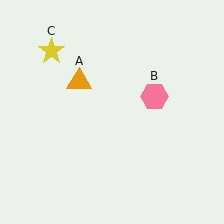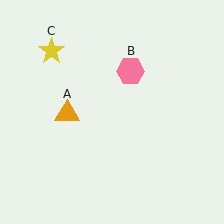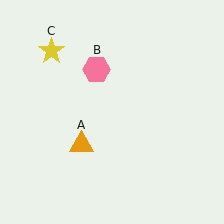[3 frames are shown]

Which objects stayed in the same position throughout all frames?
Yellow star (object C) remained stationary.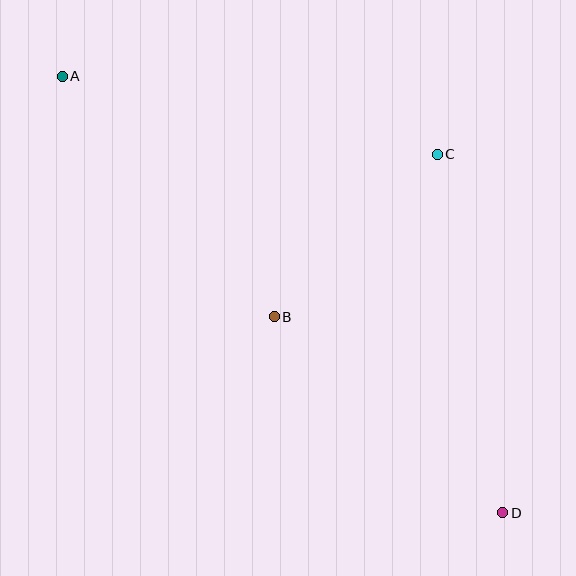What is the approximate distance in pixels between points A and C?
The distance between A and C is approximately 383 pixels.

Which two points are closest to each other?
Points B and C are closest to each other.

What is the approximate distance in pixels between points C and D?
The distance between C and D is approximately 365 pixels.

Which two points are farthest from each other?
Points A and D are farthest from each other.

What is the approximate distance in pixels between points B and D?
The distance between B and D is approximately 301 pixels.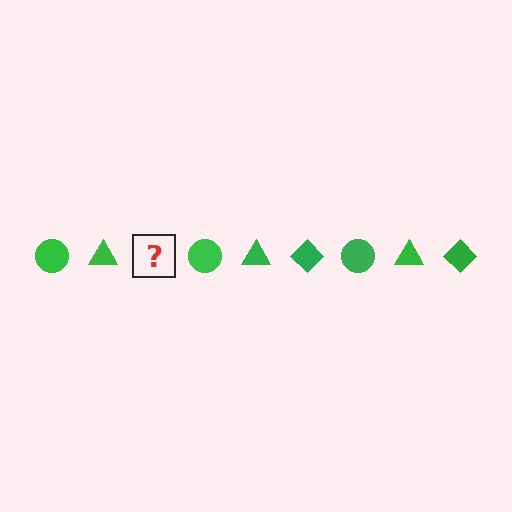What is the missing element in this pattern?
The missing element is a green diamond.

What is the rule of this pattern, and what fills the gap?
The rule is that the pattern cycles through circle, triangle, diamond shapes in green. The gap should be filled with a green diamond.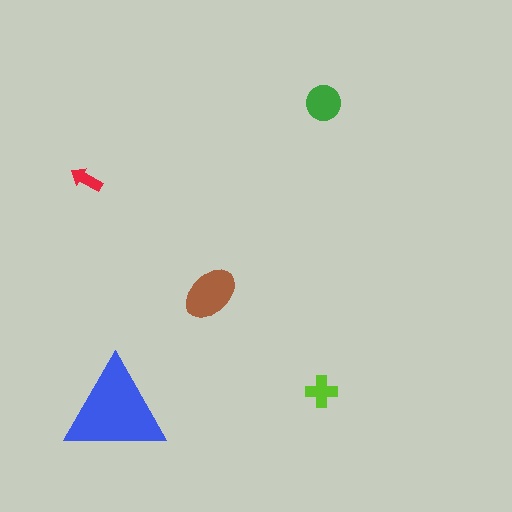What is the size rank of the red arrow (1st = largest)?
5th.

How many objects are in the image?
There are 5 objects in the image.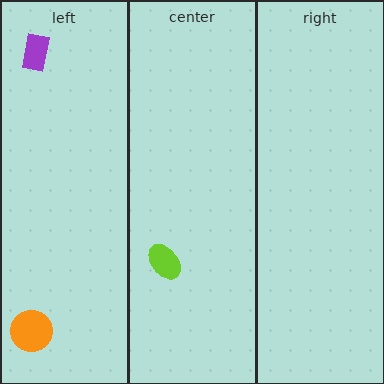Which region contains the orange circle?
The left region.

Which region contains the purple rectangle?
The left region.